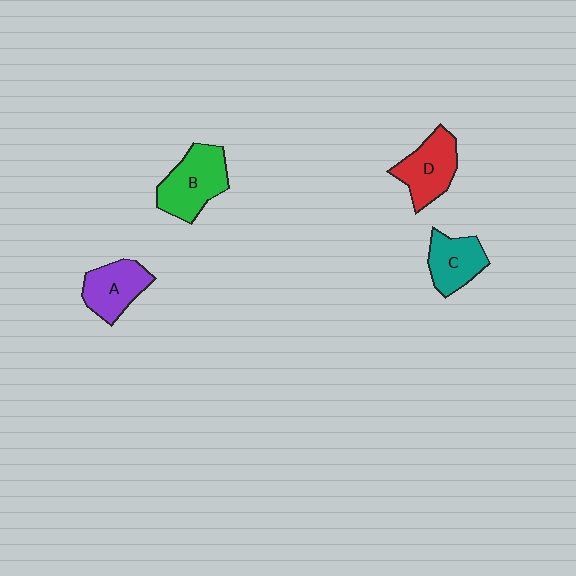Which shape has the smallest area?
Shape C (teal).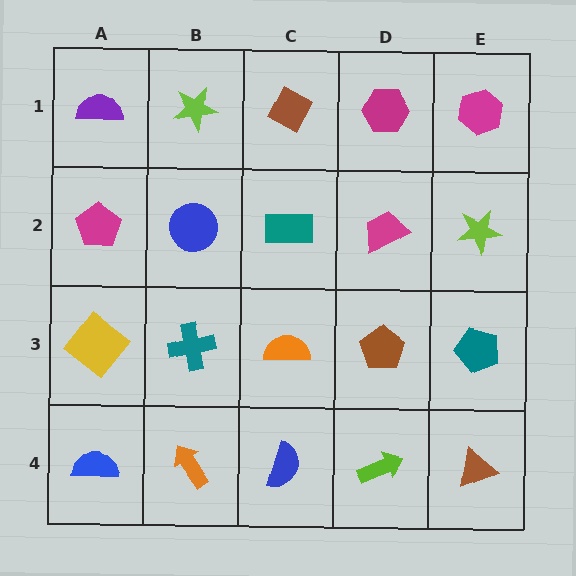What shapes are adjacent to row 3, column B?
A blue circle (row 2, column B), an orange arrow (row 4, column B), a yellow diamond (row 3, column A), an orange semicircle (row 3, column C).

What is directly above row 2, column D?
A magenta hexagon.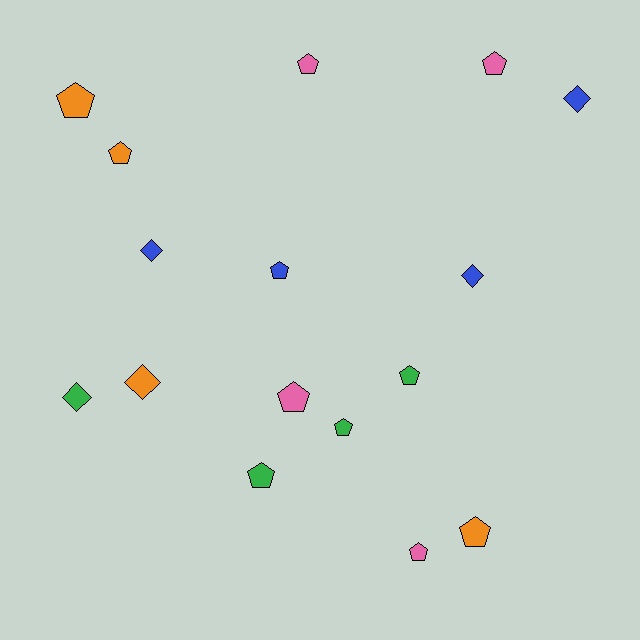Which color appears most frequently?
Orange, with 4 objects.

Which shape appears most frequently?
Pentagon, with 11 objects.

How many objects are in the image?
There are 16 objects.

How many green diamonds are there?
There is 1 green diamond.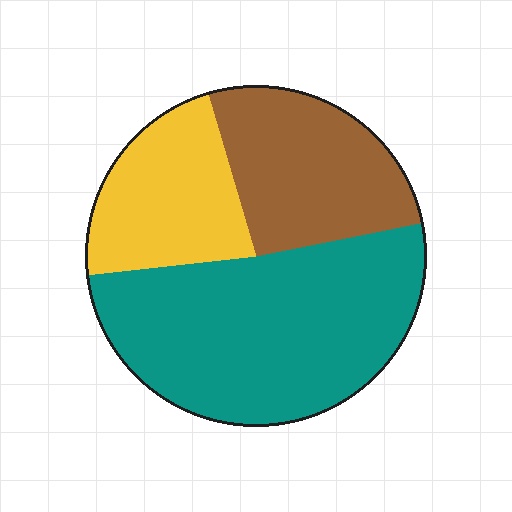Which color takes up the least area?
Yellow, at roughly 20%.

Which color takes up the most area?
Teal, at roughly 50%.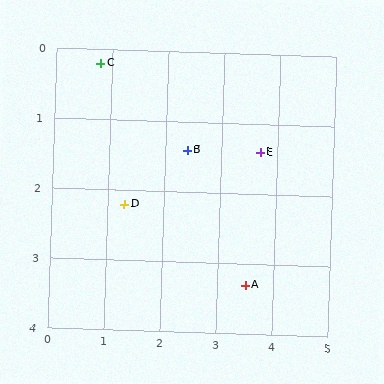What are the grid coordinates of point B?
Point B is at approximately (2.4, 1.4).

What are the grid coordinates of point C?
Point C is at approximately (0.8, 0.2).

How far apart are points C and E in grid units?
Points C and E are about 3.1 grid units apart.